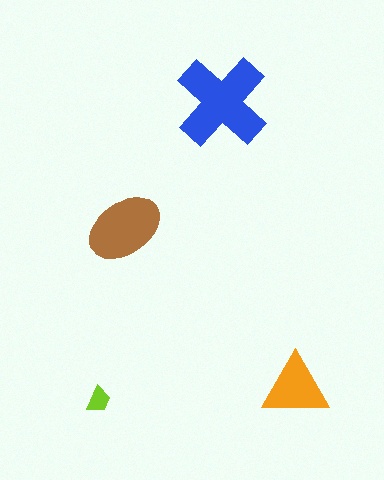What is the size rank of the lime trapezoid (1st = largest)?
4th.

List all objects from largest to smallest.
The blue cross, the brown ellipse, the orange triangle, the lime trapezoid.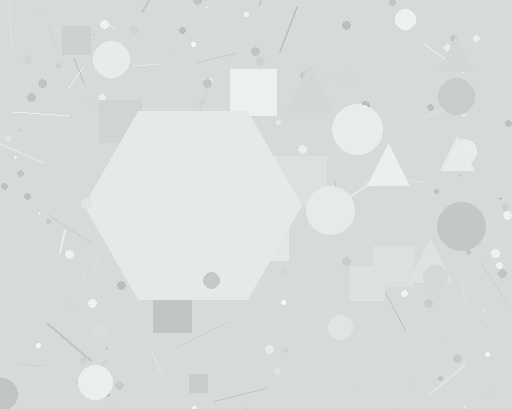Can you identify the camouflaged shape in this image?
The camouflaged shape is a hexagon.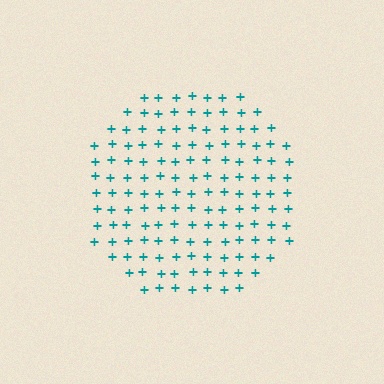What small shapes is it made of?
It is made of small plus signs.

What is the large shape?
The large shape is a circle.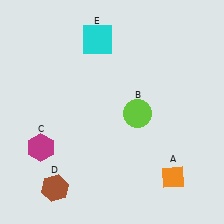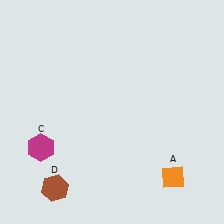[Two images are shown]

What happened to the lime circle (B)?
The lime circle (B) was removed in Image 2. It was in the bottom-right area of Image 1.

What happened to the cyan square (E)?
The cyan square (E) was removed in Image 2. It was in the top-left area of Image 1.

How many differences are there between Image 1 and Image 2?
There are 2 differences between the two images.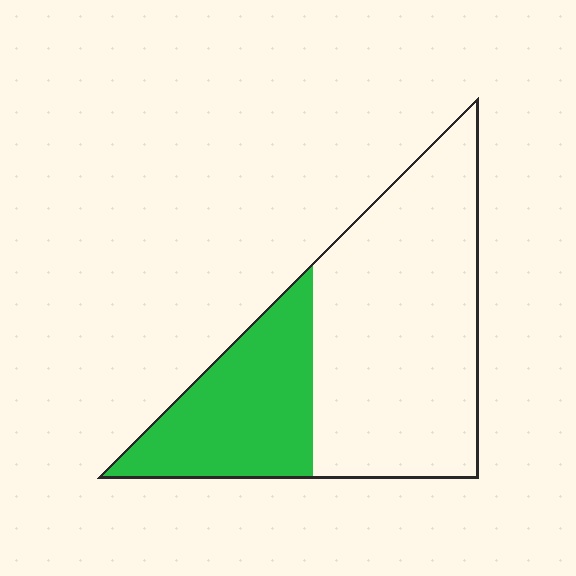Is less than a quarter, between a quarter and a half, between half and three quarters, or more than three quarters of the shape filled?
Between a quarter and a half.